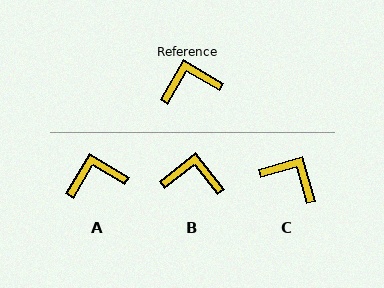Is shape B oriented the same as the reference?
No, it is off by about 21 degrees.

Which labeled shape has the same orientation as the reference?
A.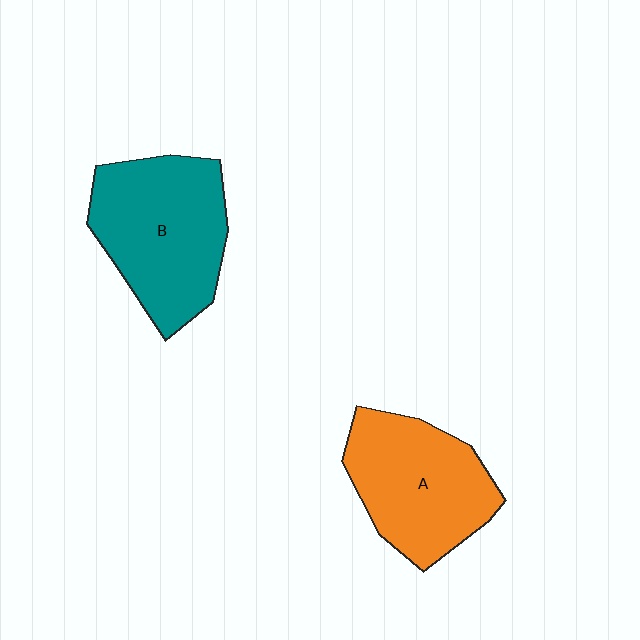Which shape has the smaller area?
Shape A (orange).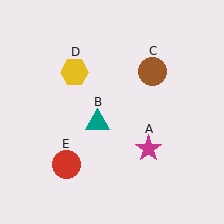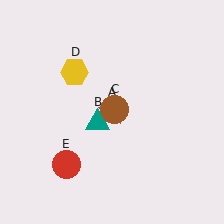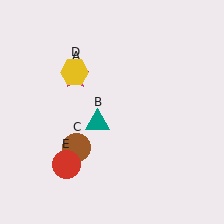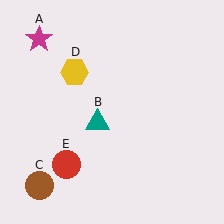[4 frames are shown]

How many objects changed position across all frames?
2 objects changed position: magenta star (object A), brown circle (object C).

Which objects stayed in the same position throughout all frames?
Teal triangle (object B) and yellow hexagon (object D) and red circle (object E) remained stationary.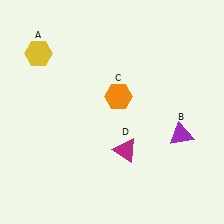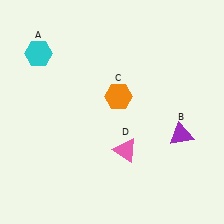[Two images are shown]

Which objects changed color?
A changed from yellow to cyan. D changed from magenta to pink.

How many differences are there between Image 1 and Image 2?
There are 2 differences between the two images.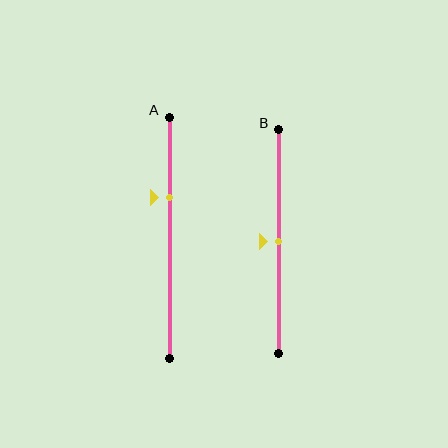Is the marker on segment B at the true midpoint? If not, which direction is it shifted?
Yes, the marker on segment B is at the true midpoint.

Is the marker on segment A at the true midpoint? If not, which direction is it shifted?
No, the marker on segment A is shifted upward by about 17% of the segment length.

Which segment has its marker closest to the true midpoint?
Segment B has its marker closest to the true midpoint.